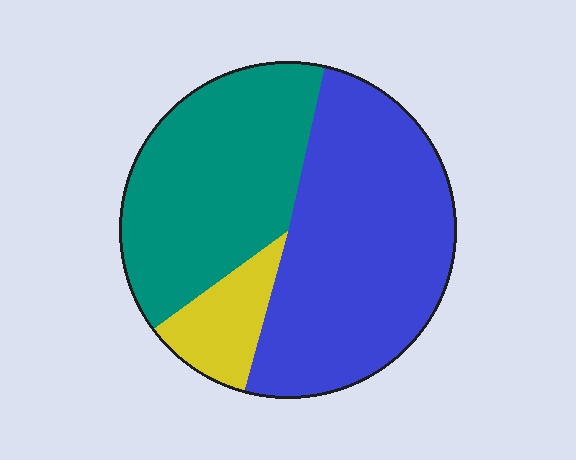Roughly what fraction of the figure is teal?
Teal covers 39% of the figure.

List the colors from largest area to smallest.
From largest to smallest: blue, teal, yellow.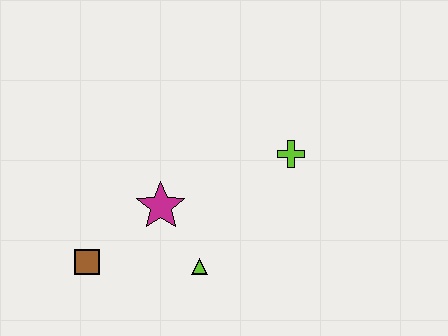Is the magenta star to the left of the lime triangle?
Yes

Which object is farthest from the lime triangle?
The lime cross is farthest from the lime triangle.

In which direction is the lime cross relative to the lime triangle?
The lime cross is above the lime triangle.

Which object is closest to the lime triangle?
The magenta star is closest to the lime triangle.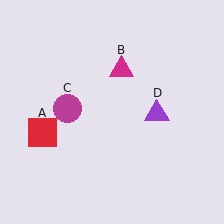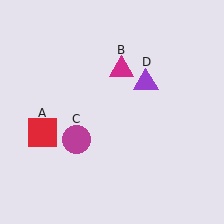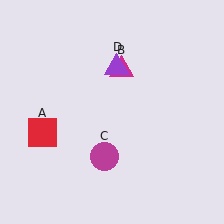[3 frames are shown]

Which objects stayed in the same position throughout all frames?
Red square (object A) and magenta triangle (object B) remained stationary.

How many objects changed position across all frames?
2 objects changed position: magenta circle (object C), purple triangle (object D).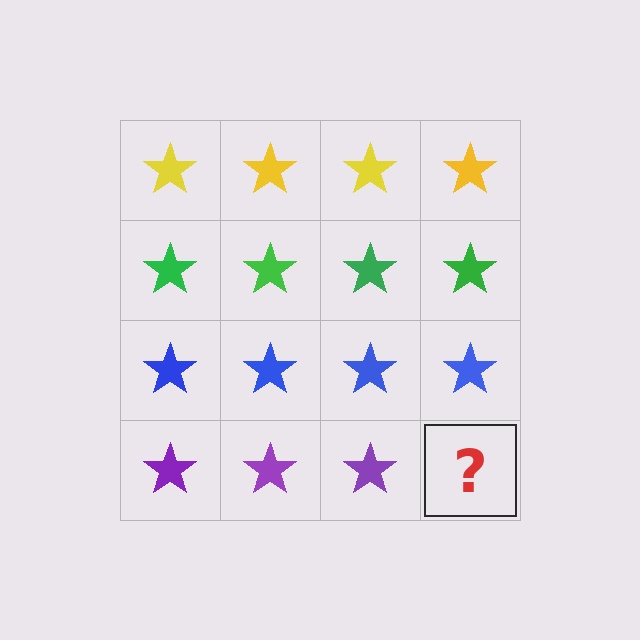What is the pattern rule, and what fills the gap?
The rule is that each row has a consistent color. The gap should be filled with a purple star.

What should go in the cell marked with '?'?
The missing cell should contain a purple star.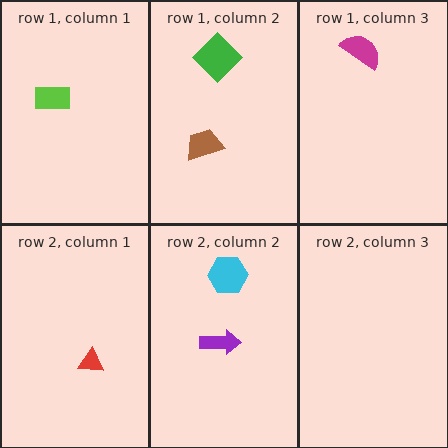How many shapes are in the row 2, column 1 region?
1.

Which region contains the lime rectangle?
The row 1, column 1 region.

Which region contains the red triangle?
The row 2, column 1 region.